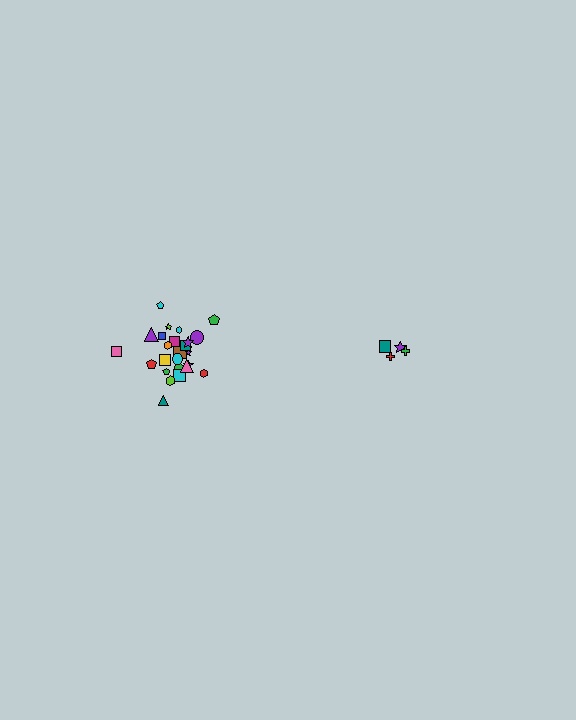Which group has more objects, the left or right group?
The left group.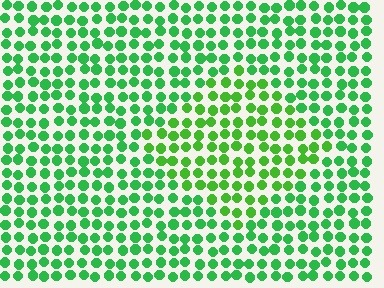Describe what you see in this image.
The image is filled with small green elements in a uniform arrangement. A diamond-shaped region is visible where the elements are tinted to a slightly different hue, forming a subtle color boundary.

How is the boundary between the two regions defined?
The boundary is defined purely by a slight shift in hue (about 22 degrees). Spacing, size, and orientation are identical on both sides.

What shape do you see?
I see a diamond.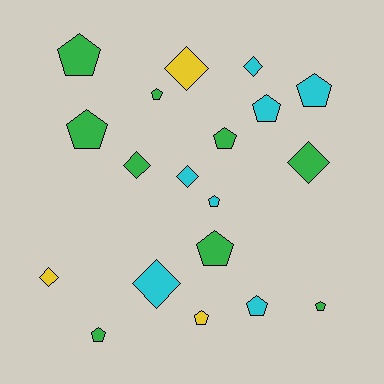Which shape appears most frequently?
Pentagon, with 12 objects.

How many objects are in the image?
There are 19 objects.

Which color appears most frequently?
Green, with 9 objects.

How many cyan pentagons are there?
There are 4 cyan pentagons.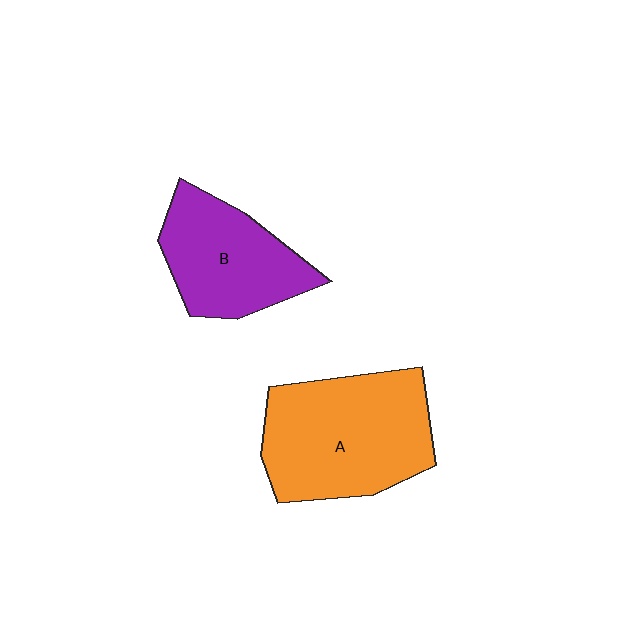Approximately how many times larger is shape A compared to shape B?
Approximately 1.4 times.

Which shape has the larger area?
Shape A (orange).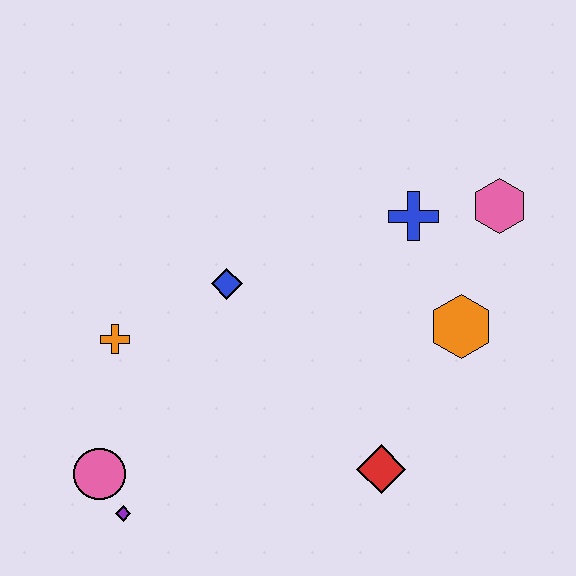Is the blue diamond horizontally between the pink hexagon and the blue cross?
No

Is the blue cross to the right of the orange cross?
Yes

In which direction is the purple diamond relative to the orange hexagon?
The purple diamond is to the left of the orange hexagon.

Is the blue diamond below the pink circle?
No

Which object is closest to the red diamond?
The orange hexagon is closest to the red diamond.